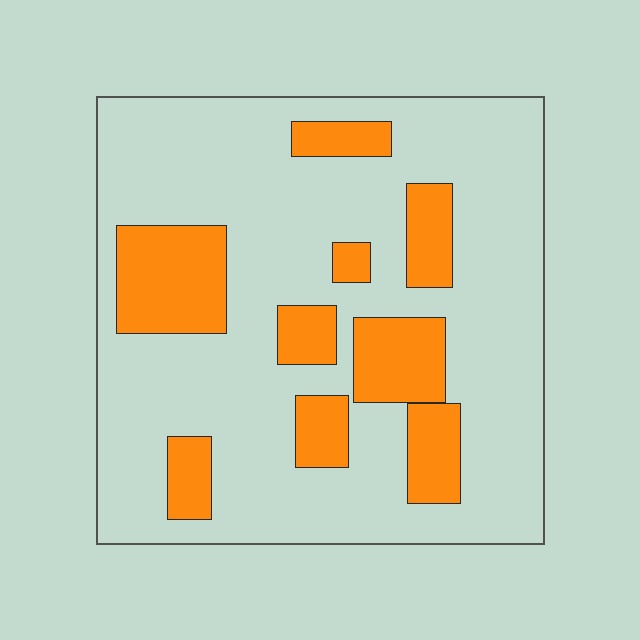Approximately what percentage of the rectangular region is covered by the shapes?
Approximately 25%.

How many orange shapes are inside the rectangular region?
9.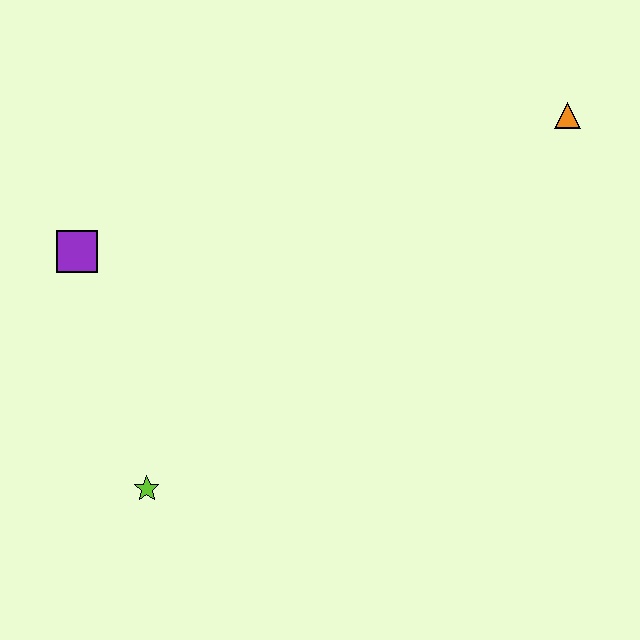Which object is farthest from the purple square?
The orange triangle is farthest from the purple square.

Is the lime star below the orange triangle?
Yes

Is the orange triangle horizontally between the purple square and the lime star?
No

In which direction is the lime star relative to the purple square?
The lime star is below the purple square.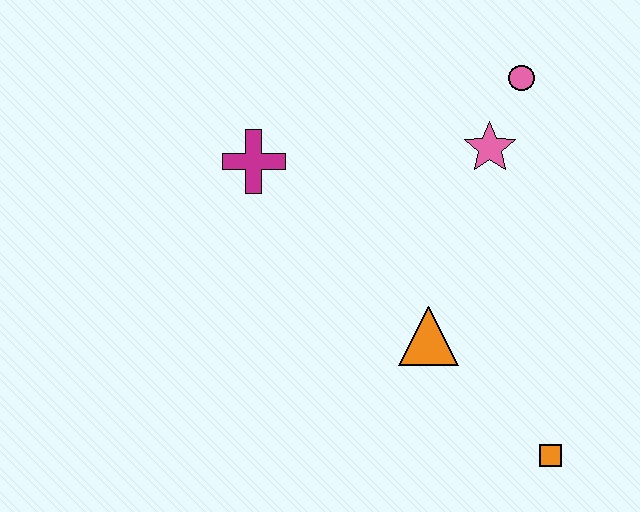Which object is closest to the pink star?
The pink circle is closest to the pink star.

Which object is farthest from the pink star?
The orange square is farthest from the pink star.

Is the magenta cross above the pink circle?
No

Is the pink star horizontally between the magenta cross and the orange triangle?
No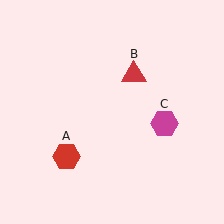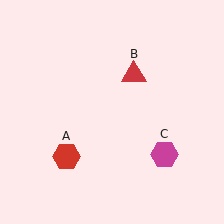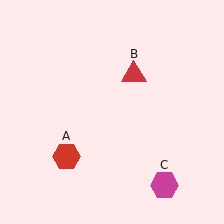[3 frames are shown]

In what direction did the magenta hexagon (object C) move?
The magenta hexagon (object C) moved down.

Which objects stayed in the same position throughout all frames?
Red hexagon (object A) and red triangle (object B) remained stationary.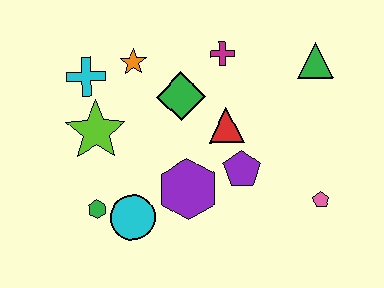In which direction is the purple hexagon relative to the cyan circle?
The purple hexagon is to the right of the cyan circle.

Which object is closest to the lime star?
The cyan cross is closest to the lime star.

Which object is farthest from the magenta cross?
The green hexagon is farthest from the magenta cross.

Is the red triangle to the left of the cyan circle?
No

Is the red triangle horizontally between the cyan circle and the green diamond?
No